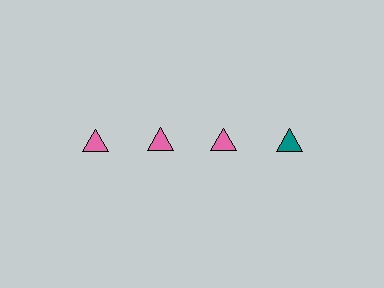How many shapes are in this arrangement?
There are 4 shapes arranged in a grid pattern.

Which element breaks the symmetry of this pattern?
The teal triangle in the top row, second from right column breaks the symmetry. All other shapes are pink triangles.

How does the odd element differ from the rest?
It has a different color: teal instead of pink.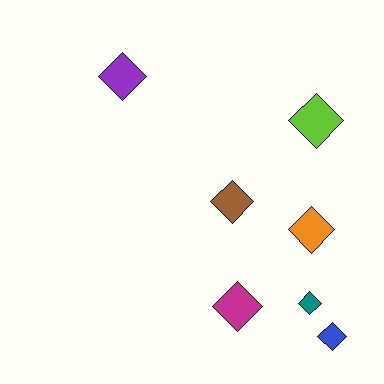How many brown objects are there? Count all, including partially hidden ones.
There is 1 brown object.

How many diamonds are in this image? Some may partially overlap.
There are 7 diamonds.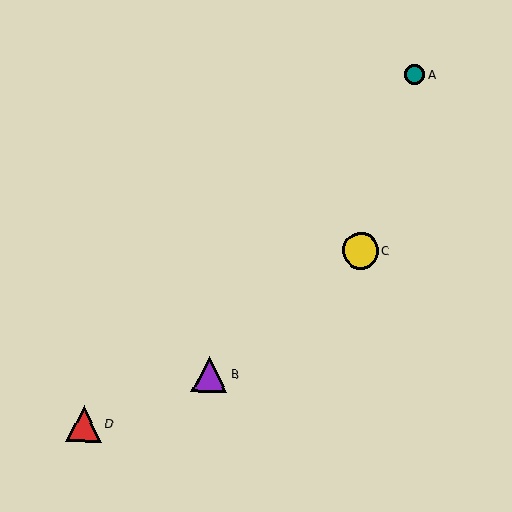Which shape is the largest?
The purple triangle (labeled B) is the largest.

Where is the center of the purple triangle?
The center of the purple triangle is at (210, 374).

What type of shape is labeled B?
Shape B is a purple triangle.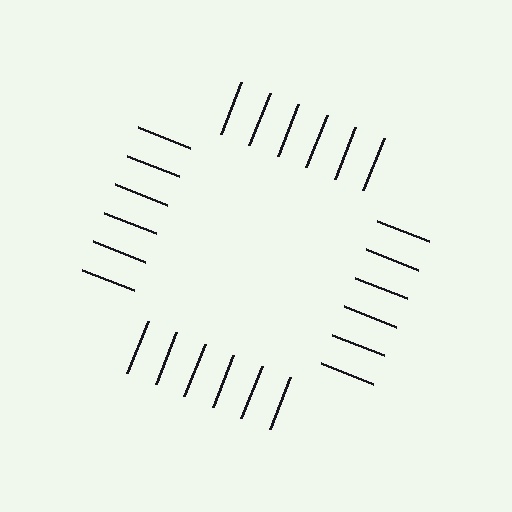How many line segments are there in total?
24 — 6 along each of the 4 edges.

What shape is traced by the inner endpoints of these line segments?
An illusory square — the line segments terminate on its edges but no continuous stroke is drawn.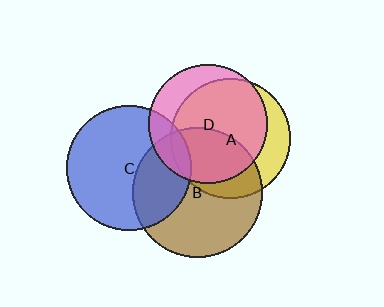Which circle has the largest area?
Circle B (brown).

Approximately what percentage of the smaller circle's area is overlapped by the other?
Approximately 40%.